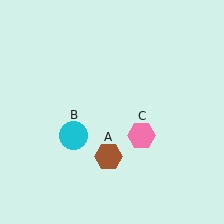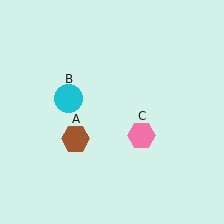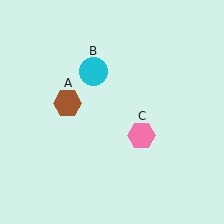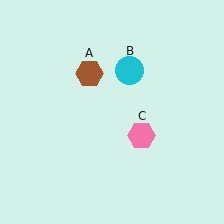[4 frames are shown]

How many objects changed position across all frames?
2 objects changed position: brown hexagon (object A), cyan circle (object B).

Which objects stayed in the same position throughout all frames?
Pink hexagon (object C) remained stationary.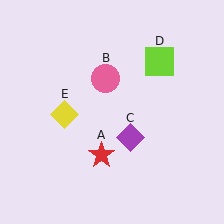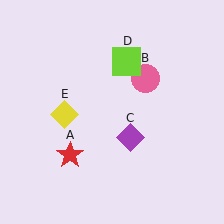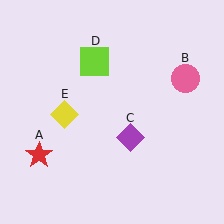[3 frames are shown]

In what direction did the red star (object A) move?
The red star (object A) moved left.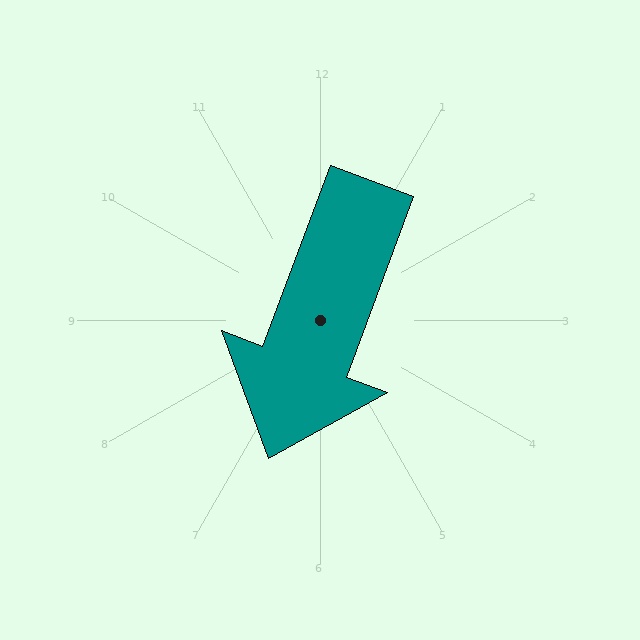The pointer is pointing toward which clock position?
Roughly 7 o'clock.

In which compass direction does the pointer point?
South.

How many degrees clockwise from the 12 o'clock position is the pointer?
Approximately 200 degrees.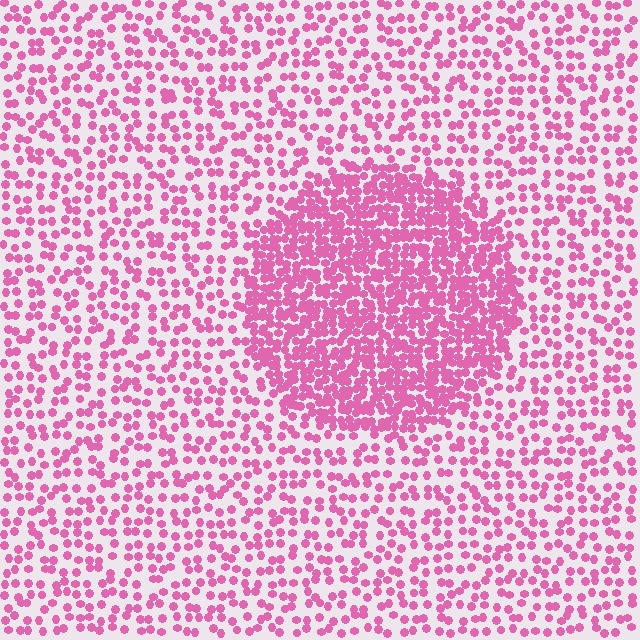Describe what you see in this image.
The image contains small pink elements arranged at two different densities. A circle-shaped region is visible where the elements are more densely packed than the surrounding area.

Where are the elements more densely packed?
The elements are more densely packed inside the circle boundary.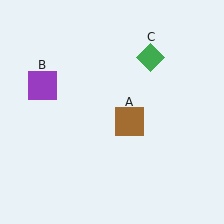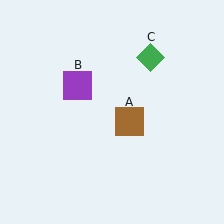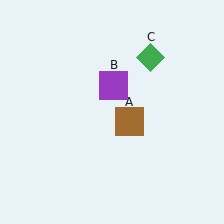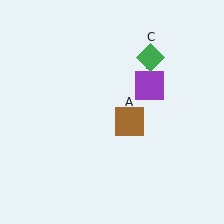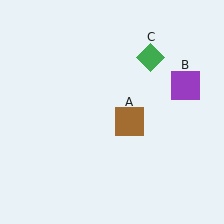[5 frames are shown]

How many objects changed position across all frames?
1 object changed position: purple square (object B).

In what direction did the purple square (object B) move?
The purple square (object B) moved right.